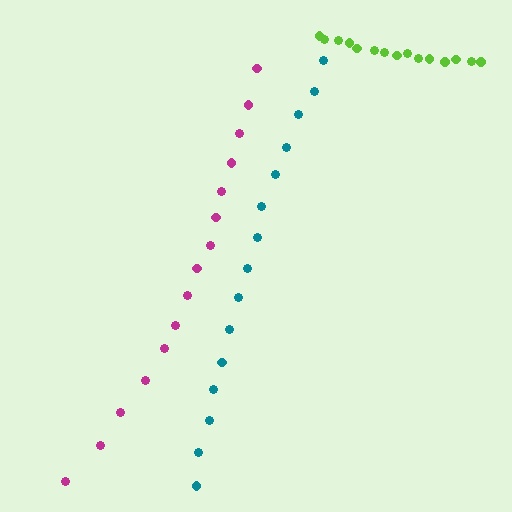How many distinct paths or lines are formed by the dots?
There are 3 distinct paths.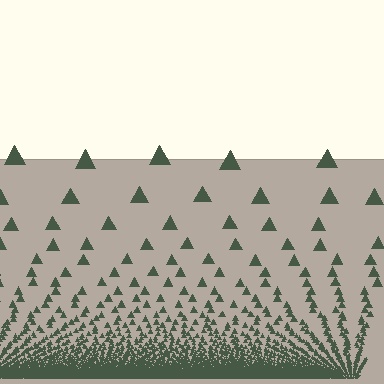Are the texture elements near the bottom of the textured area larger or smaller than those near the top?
Smaller. The gradient is inverted — elements near the bottom are smaller and denser.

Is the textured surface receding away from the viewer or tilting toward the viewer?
The surface appears to tilt toward the viewer. Texture elements get larger and sparser toward the top.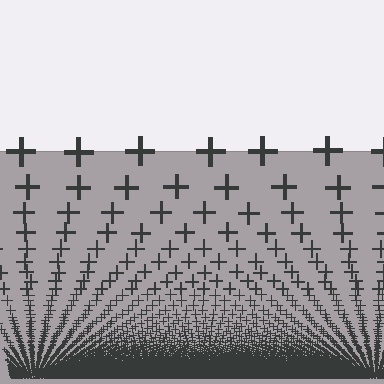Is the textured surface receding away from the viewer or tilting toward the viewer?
The surface appears to tilt toward the viewer. Texture elements get larger and sparser toward the top.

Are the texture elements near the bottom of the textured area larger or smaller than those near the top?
Smaller. The gradient is inverted — elements near the bottom are smaller and denser.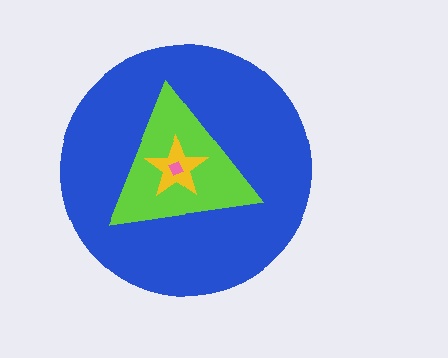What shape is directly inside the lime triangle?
The yellow star.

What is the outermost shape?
The blue circle.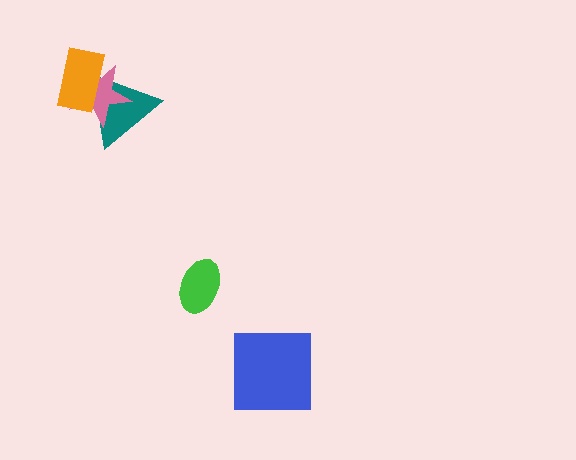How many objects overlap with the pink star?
2 objects overlap with the pink star.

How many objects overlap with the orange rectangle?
2 objects overlap with the orange rectangle.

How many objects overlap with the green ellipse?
0 objects overlap with the green ellipse.